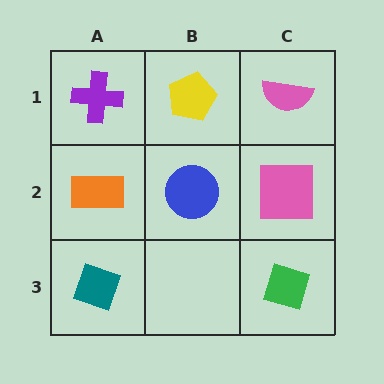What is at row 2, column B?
A blue circle.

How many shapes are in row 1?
3 shapes.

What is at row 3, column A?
A teal diamond.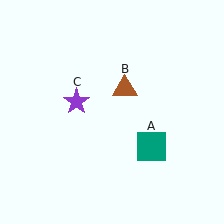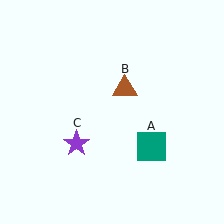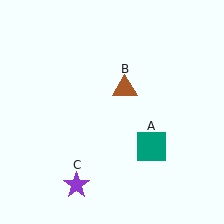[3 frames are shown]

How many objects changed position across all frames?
1 object changed position: purple star (object C).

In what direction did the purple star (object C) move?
The purple star (object C) moved down.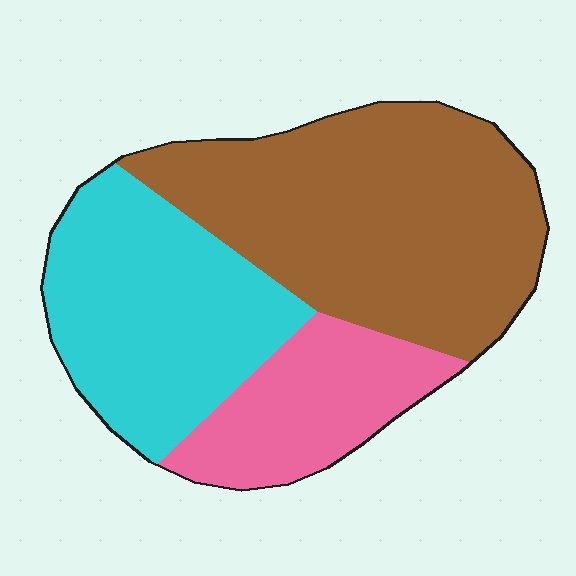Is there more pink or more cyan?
Cyan.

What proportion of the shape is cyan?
Cyan covers 33% of the shape.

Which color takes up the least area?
Pink, at roughly 20%.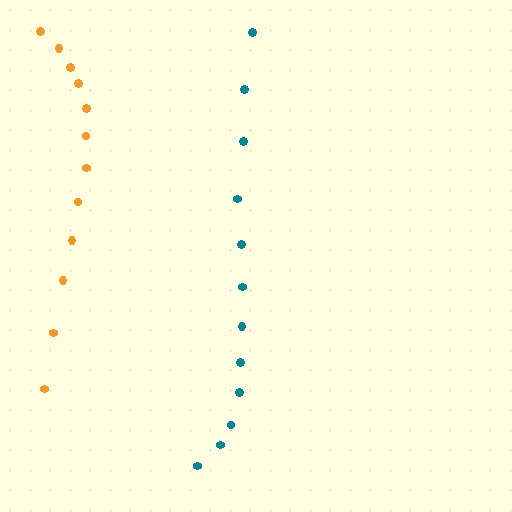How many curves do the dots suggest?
There are 2 distinct paths.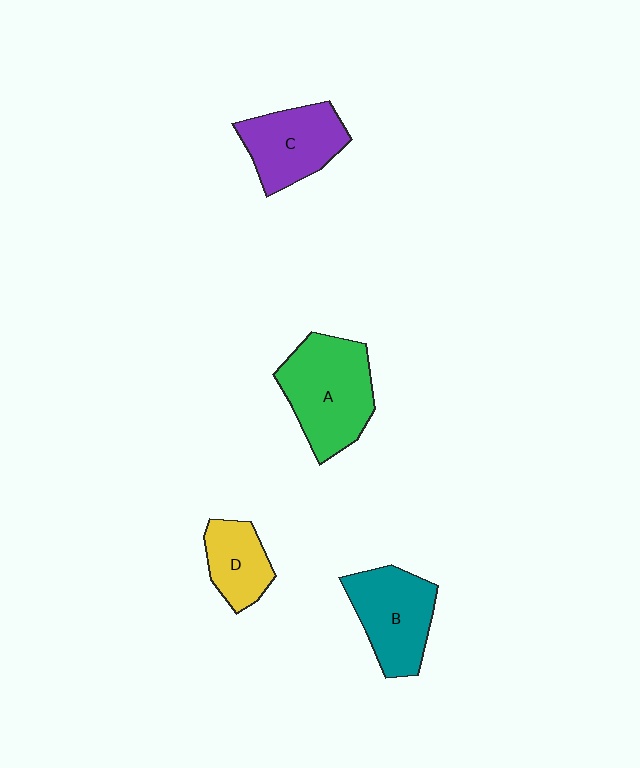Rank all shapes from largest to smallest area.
From largest to smallest: A (green), B (teal), C (purple), D (yellow).